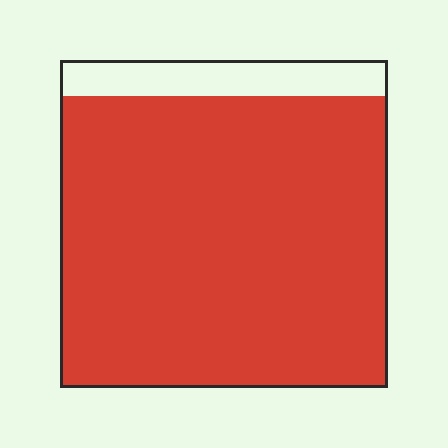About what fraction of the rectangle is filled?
About nine tenths (9/10).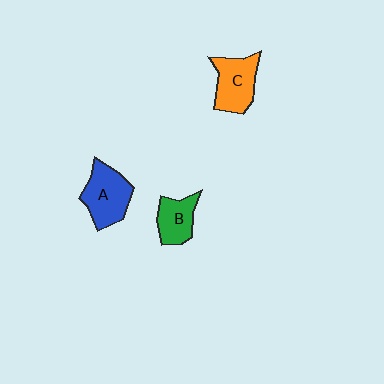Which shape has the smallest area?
Shape B (green).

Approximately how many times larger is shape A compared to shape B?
Approximately 1.4 times.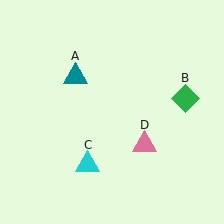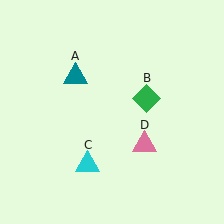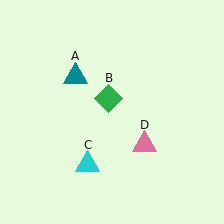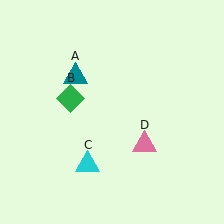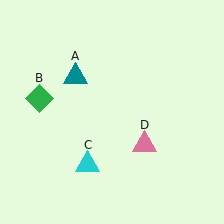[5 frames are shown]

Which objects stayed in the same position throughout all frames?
Teal triangle (object A) and cyan triangle (object C) and pink triangle (object D) remained stationary.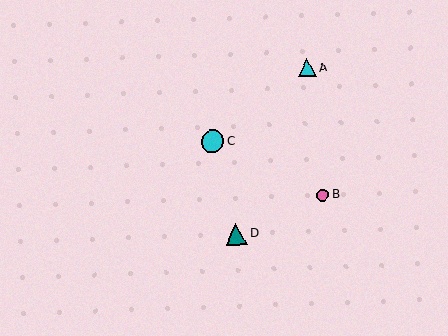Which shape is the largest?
The cyan circle (labeled C) is the largest.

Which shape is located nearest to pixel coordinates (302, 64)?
The cyan triangle (labeled A) at (307, 68) is nearest to that location.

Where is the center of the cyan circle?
The center of the cyan circle is at (213, 141).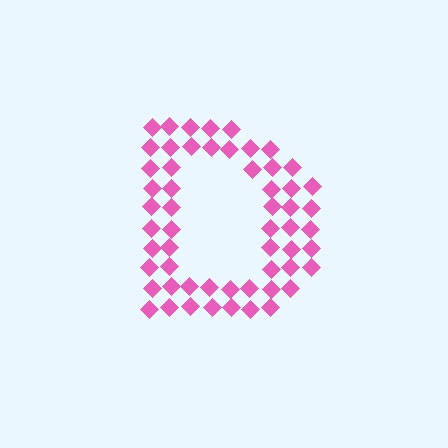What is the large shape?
The large shape is the letter D.